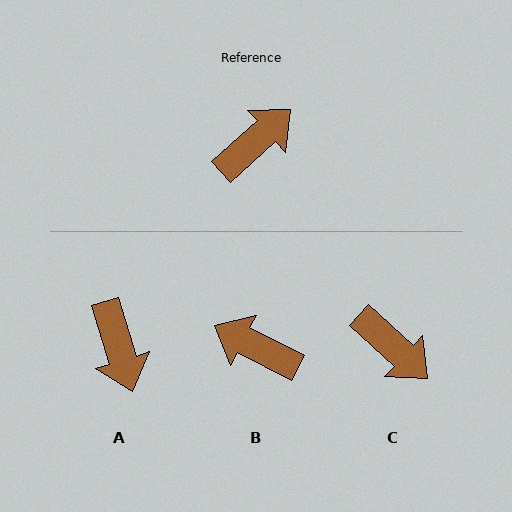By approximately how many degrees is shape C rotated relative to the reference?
Approximately 85 degrees clockwise.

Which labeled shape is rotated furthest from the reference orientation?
A, about 115 degrees away.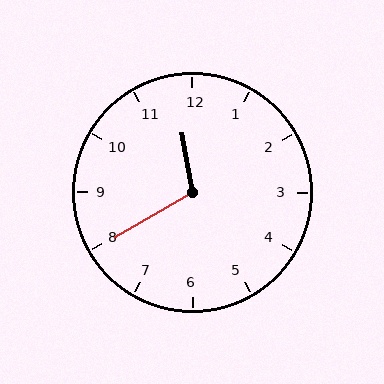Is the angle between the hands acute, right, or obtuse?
It is obtuse.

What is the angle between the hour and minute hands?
Approximately 110 degrees.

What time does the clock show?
11:40.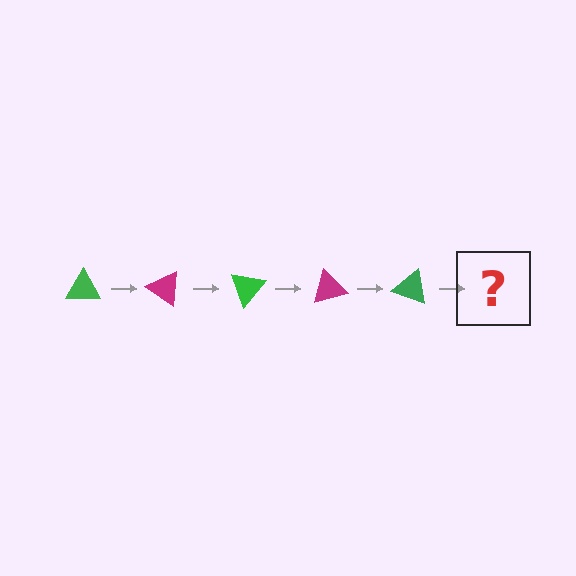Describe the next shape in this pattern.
It should be a magenta triangle, rotated 175 degrees from the start.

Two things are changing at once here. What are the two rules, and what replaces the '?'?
The two rules are that it rotates 35 degrees each step and the color cycles through green and magenta. The '?' should be a magenta triangle, rotated 175 degrees from the start.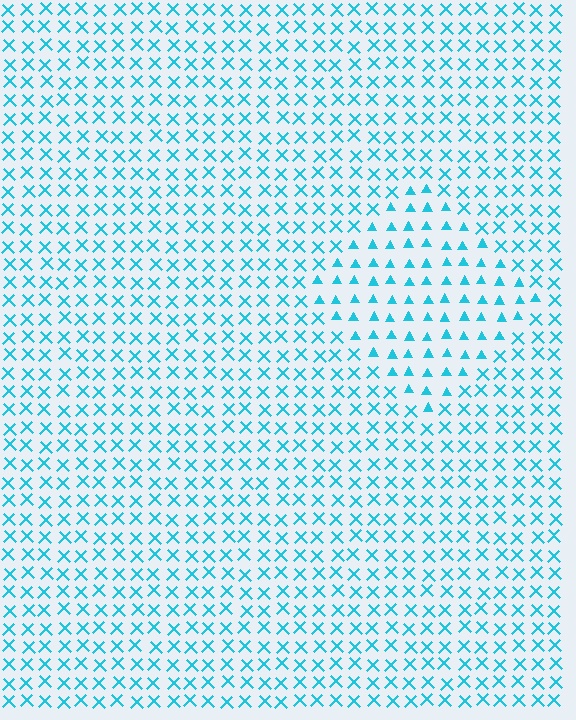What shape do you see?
I see a diamond.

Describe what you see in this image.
The image is filled with small cyan elements arranged in a uniform grid. A diamond-shaped region contains triangles, while the surrounding area contains X marks. The boundary is defined purely by the change in element shape.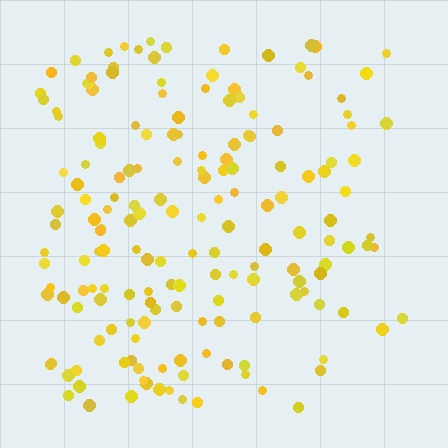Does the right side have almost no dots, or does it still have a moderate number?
Still a moderate number, just noticeably fewer than the left.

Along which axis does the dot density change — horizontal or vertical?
Horizontal.